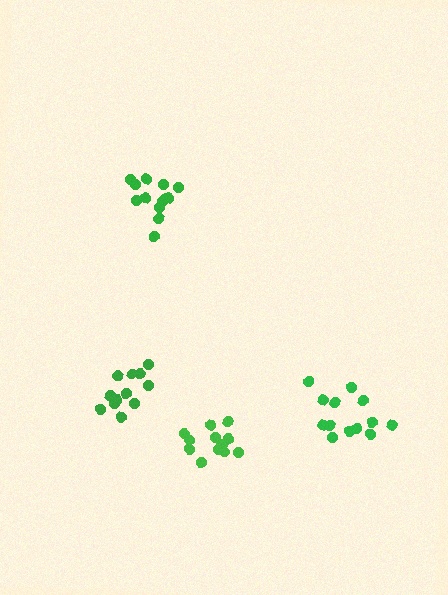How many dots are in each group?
Group 1: 13 dots, Group 2: 12 dots, Group 3: 13 dots, Group 4: 13 dots (51 total).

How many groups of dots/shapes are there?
There are 4 groups.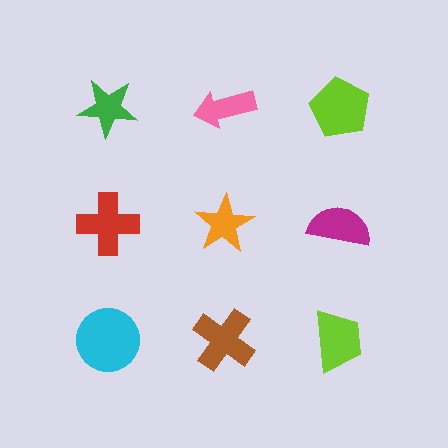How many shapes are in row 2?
3 shapes.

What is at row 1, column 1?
A green star.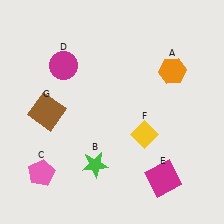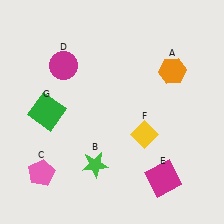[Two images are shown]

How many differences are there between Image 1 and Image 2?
There is 1 difference between the two images.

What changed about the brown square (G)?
In Image 1, G is brown. In Image 2, it changed to green.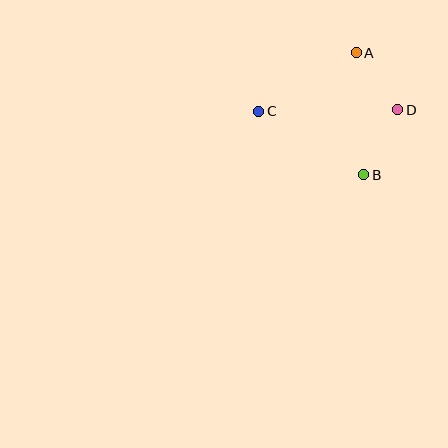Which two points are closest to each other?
Points A and D are closest to each other.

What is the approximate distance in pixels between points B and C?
The distance between B and C is approximately 123 pixels.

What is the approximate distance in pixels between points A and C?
The distance between A and C is approximately 114 pixels.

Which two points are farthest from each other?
Points C and D are farthest from each other.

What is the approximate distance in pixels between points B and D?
The distance between B and D is approximately 74 pixels.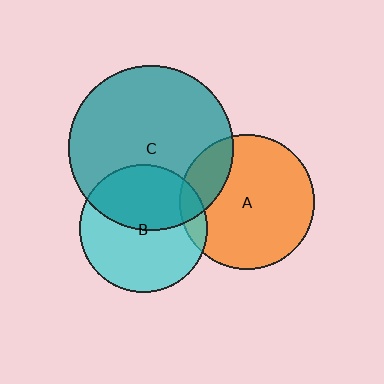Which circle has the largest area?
Circle C (teal).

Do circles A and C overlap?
Yes.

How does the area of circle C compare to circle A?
Approximately 1.5 times.